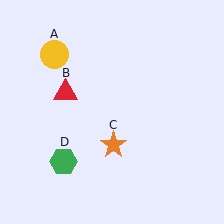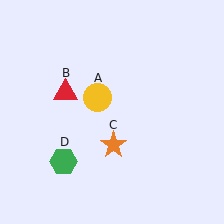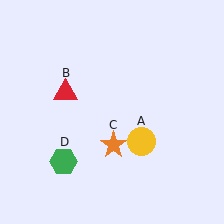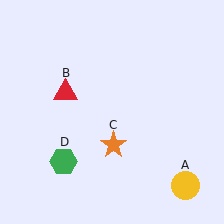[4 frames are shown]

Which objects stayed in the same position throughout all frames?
Red triangle (object B) and orange star (object C) and green hexagon (object D) remained stationary.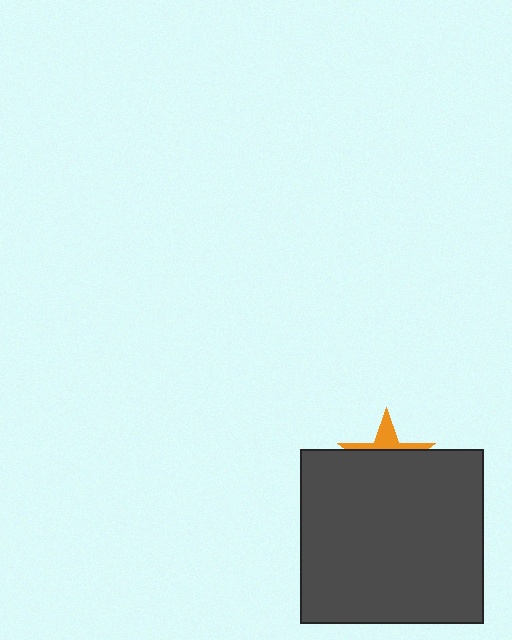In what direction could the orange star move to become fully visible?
The orange star could move up. That would shift it out from behind the dark gray rectangle entirely.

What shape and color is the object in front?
The object in front is a dark gray rectangle.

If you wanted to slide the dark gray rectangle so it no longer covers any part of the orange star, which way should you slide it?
Slide it down — that is the most direct way to separate the two shapes.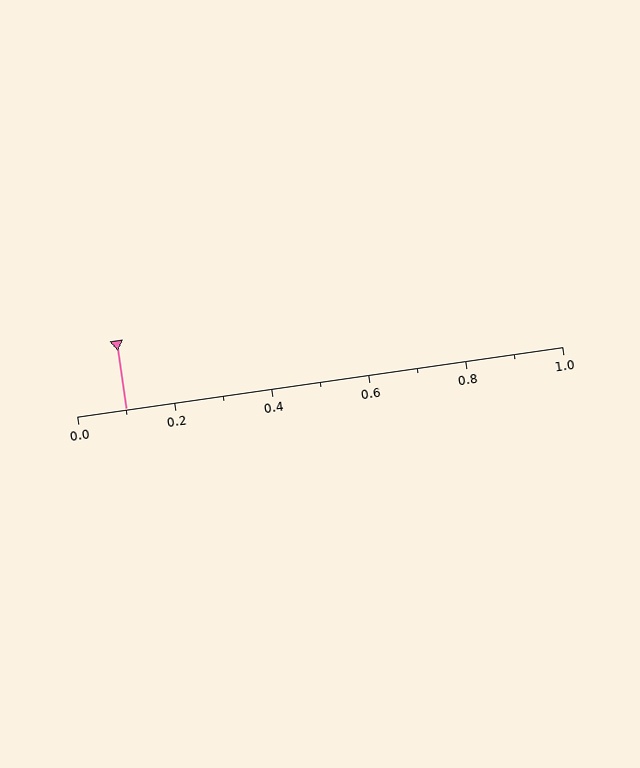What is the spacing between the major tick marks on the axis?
The major ticks are spaced 0.2 apart.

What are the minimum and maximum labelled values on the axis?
The axis runs from 0.0 to 1.0.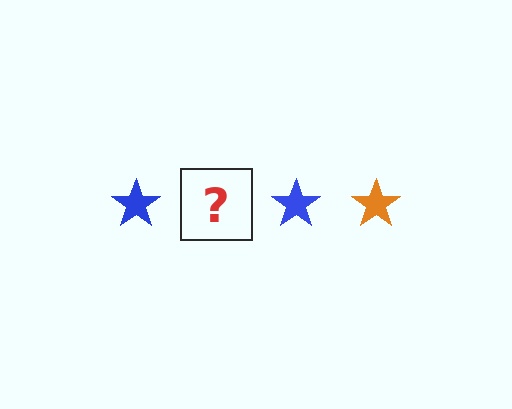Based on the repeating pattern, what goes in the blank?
The blank should be an orange star.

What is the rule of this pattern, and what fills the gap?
The rule is that the pattern cycles through blue, orange stars. The gap should be filled with an orange star.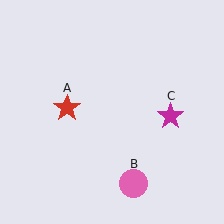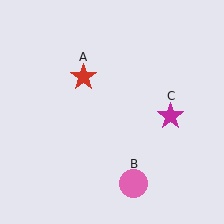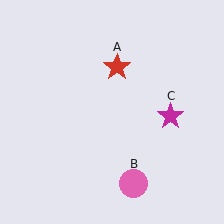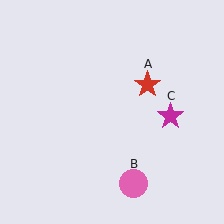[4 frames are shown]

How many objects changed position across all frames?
1 object changed position: red star (object A).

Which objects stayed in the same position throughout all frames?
Pink circle (object B) and magenta star (object C) remained stationary.